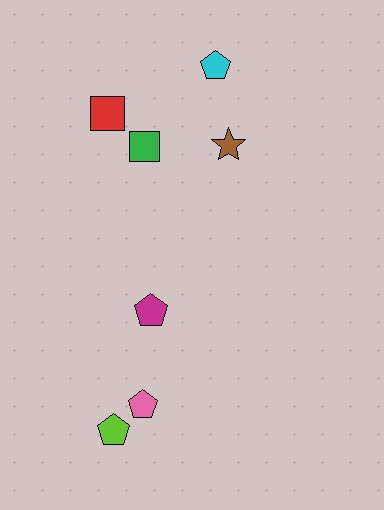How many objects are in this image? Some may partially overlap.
There are 7 objects.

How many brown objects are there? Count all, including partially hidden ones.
There is 1 brown object.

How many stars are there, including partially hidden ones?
There is 1 star.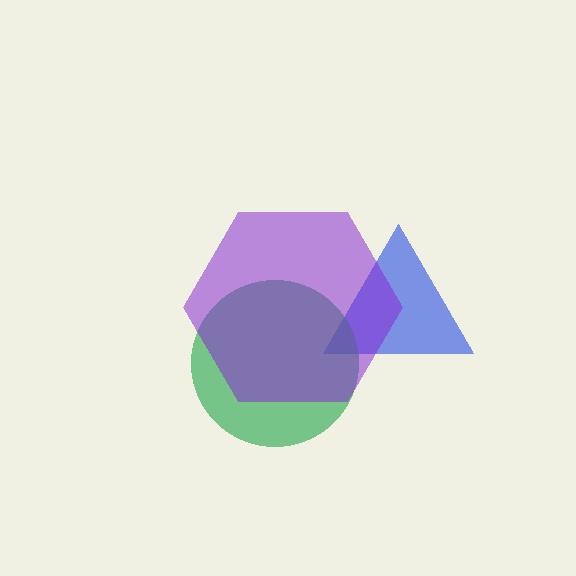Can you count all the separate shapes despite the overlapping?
Yes, there are 3 separate shapes.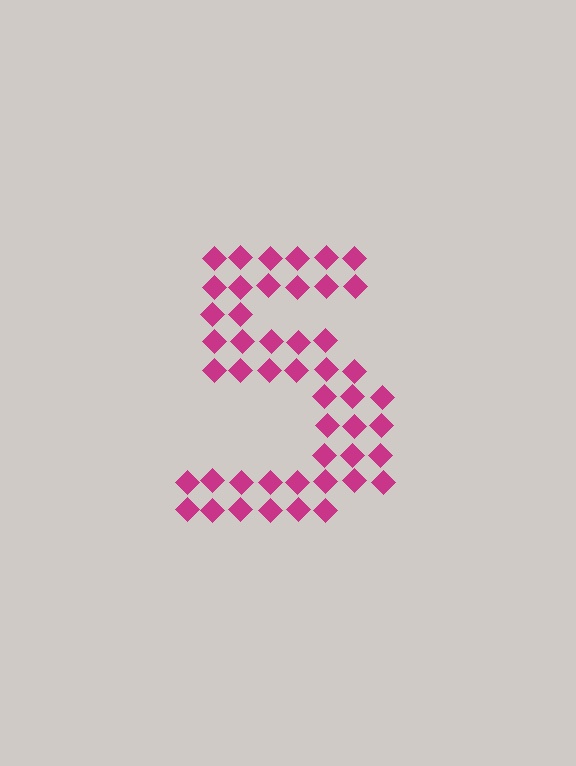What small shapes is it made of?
It is made of small diamonds.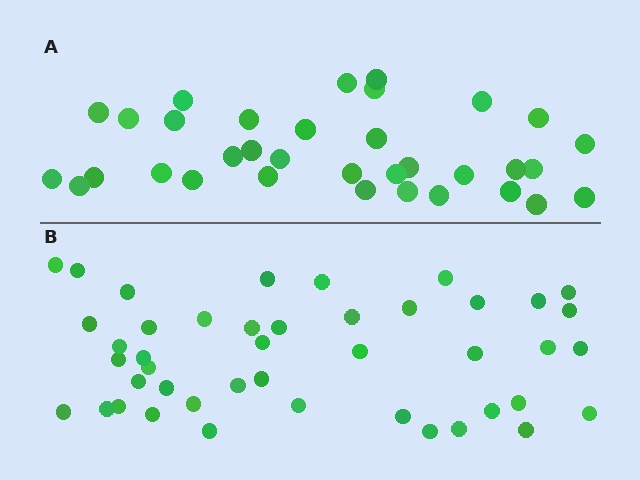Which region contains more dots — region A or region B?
Region B (the bottom region) has more dots.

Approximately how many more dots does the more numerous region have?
Region B has roughly 10 or so more dots than region A.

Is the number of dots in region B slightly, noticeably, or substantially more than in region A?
Region B has noticeably more, but not dramatically so. The ratio is roughly 1.3 to 1.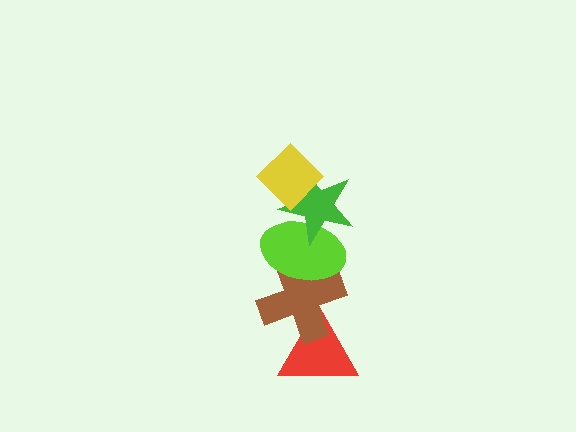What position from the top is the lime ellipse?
The lime ellipse is 3rd from the top.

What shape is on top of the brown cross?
The lime ellipse is on top of the brown cross.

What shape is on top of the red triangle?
The brown cross is on top of the red triangle.